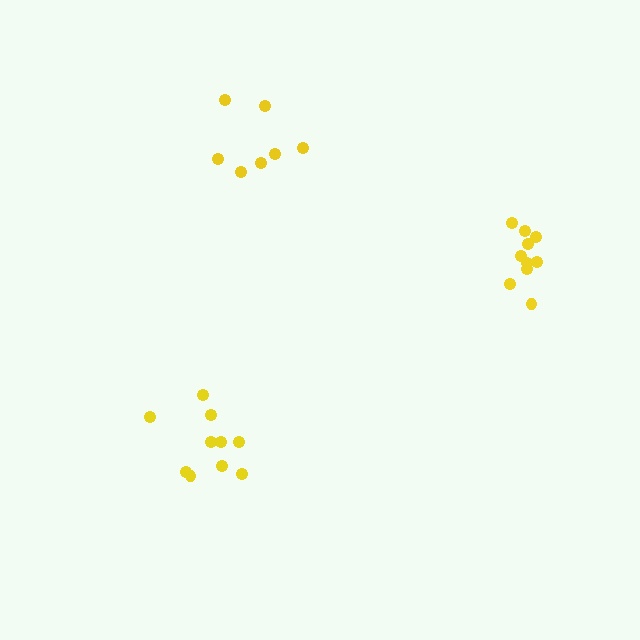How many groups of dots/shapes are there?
There are 3 groups.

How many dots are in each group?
Group 1: 10 dots, Group 2: 7 dots, Group 3: 10 dots (27 total).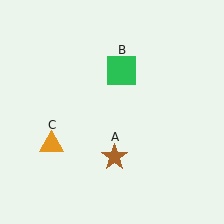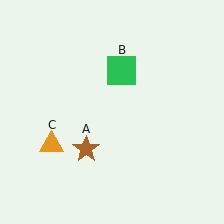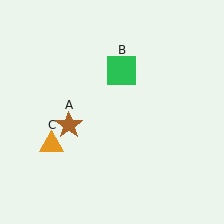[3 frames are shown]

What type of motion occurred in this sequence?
The brown star (object A) rotated clockwise around the center of the scene.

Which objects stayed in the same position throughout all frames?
Green square (object B) and orange triangle (object C) remained stationary.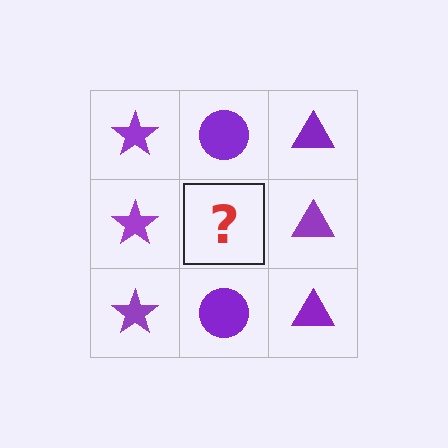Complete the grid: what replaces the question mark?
The question mark should be replaced with a purple circle.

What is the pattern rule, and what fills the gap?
The rule is that each column has a consistent shape. The gap should be filled with a purple circle.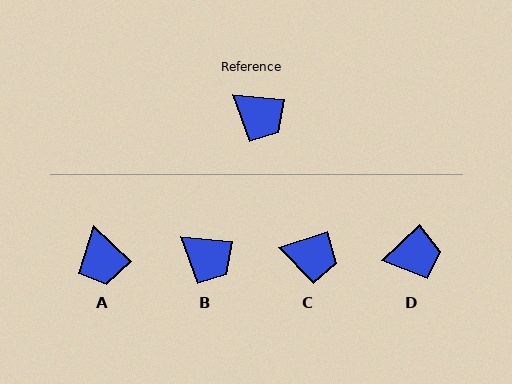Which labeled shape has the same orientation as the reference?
B.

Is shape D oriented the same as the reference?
No, it is off by about 49 degrees.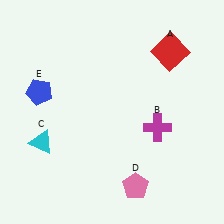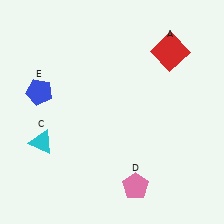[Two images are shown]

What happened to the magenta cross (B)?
The magenta cross (B) was removed in Image 2. It was in the bottom-right area of Image 1.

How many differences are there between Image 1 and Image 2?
There is 1 difference between the two images.